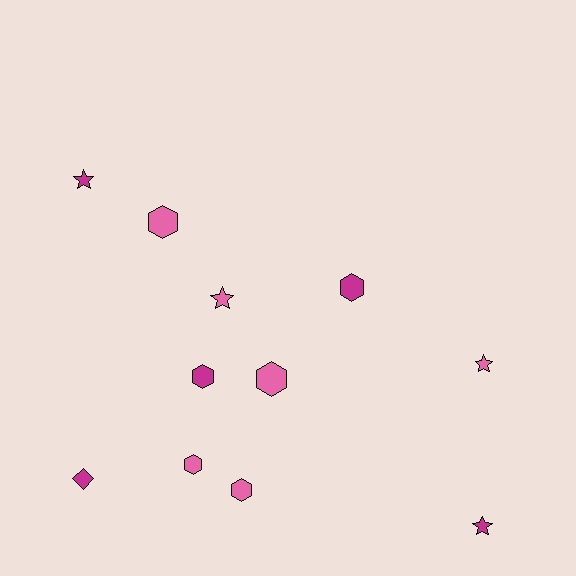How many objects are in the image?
There are 11 objects.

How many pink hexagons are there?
There are 4 pink hexagons.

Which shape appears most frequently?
Hexagon, with 6 objects.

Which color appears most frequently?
Pink, with 6 objects.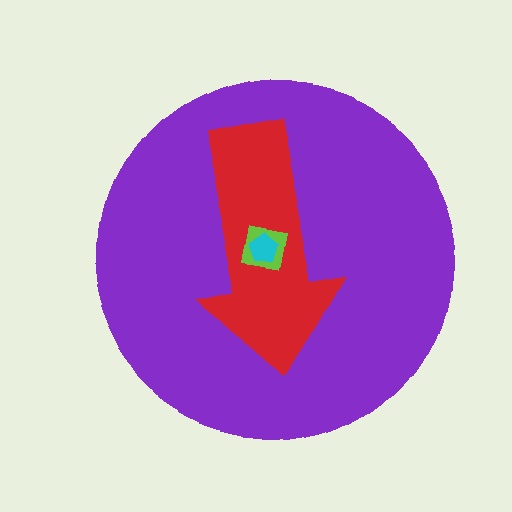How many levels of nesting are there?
4.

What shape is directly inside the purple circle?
The red arrow.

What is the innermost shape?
The cyan pentagon.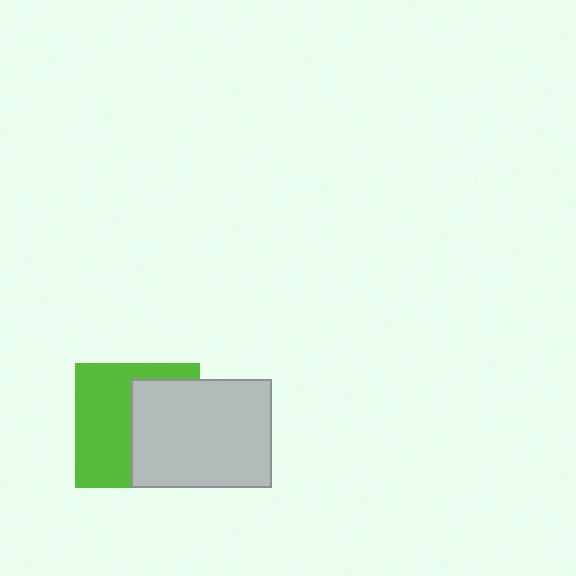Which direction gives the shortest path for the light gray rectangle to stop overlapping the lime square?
Moving right gives the shortest separation.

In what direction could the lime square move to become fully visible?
The lime square could move left. That would shift it out from behind the light gray rectangle entirely.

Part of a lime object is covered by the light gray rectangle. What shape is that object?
It is a square.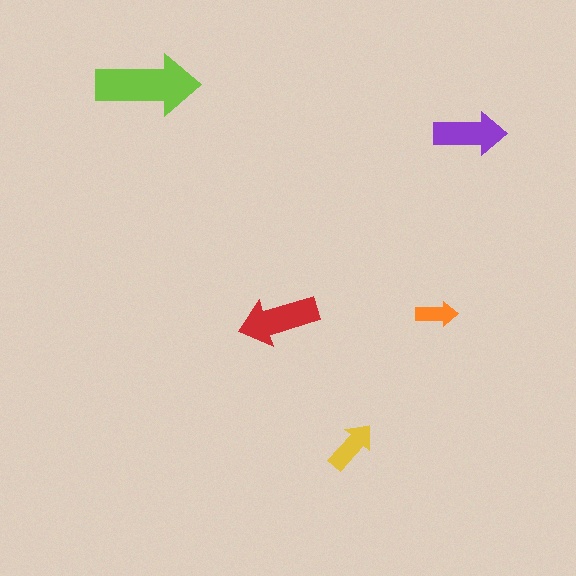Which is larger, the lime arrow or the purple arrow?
The lime one.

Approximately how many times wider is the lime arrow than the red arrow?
About 1.5 times wider.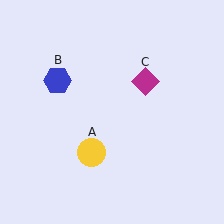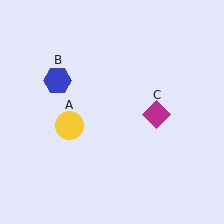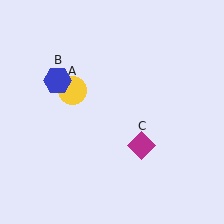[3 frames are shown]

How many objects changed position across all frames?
2 objects changed position: yellow circle (object A), magenta diamond (object C).